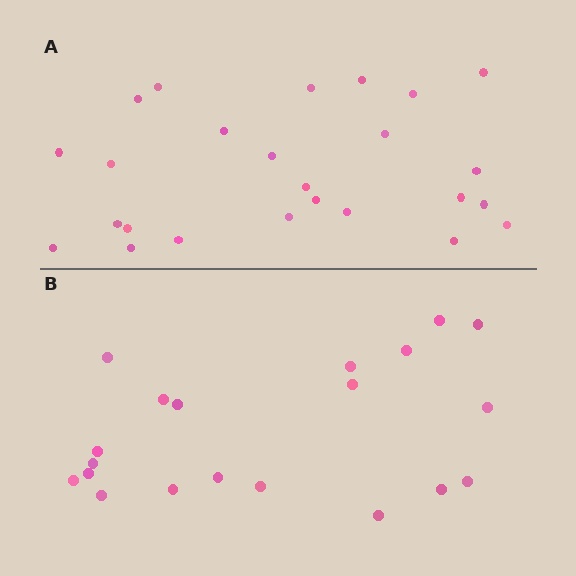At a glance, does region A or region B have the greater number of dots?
Region A (the top region) has more dots.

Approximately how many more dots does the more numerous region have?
Region A has about 5 more dots than region B.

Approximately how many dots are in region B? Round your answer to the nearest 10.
About 20 dots.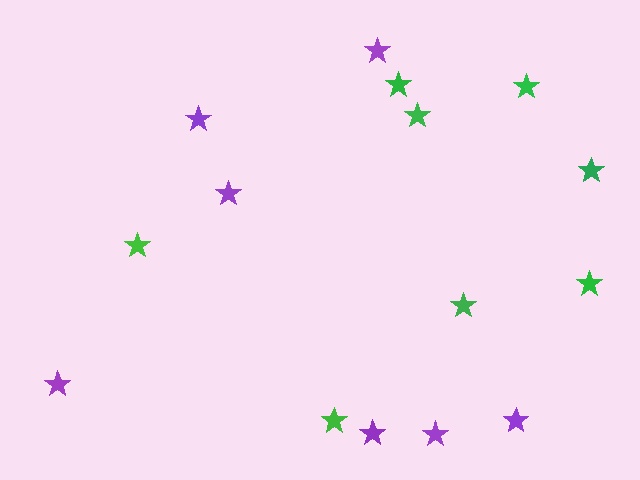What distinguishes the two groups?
There are 2 groups: one group of purple stars (7) and one group of green stars (8).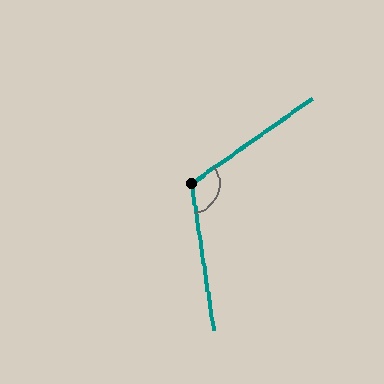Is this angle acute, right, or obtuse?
It is obtuse.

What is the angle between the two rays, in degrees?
Approximately 117 degrees.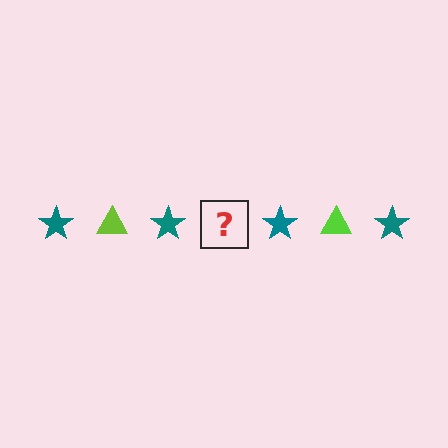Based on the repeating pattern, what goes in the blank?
The blank should be a lime triangle.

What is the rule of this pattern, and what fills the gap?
The rule is that the pattern alternates between teal star and lime triangle. The gap should be filled with a lime triangle.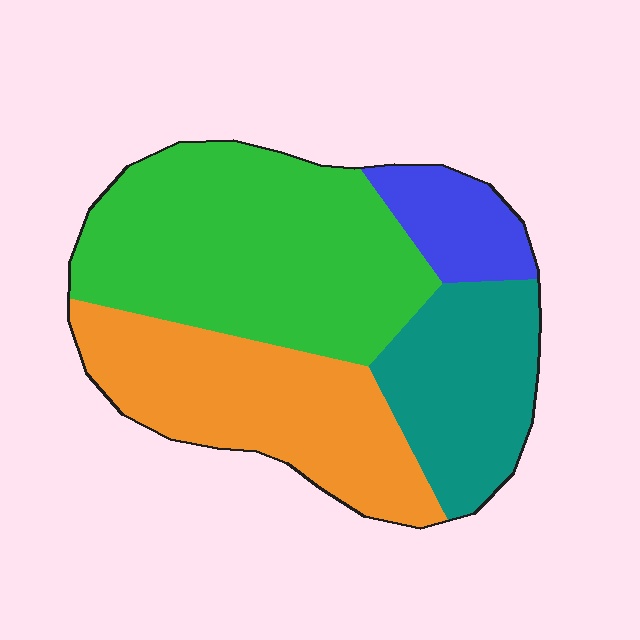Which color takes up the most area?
Green, at roughly 40%.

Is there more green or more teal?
Green.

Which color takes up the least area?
Blue, at roughly 10%.